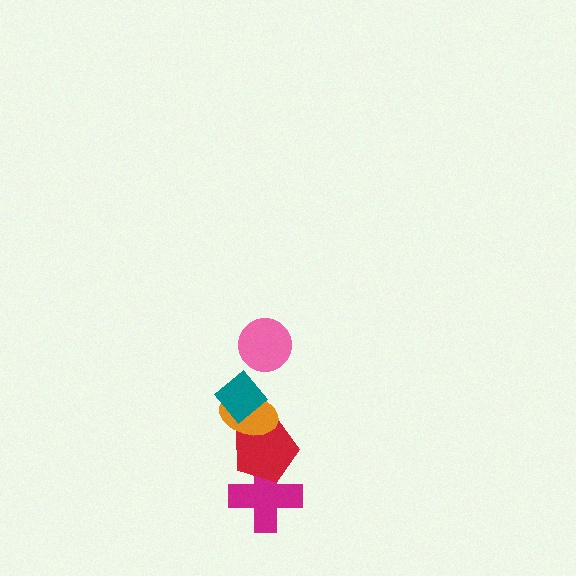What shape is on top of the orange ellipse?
The teal diamond is on top of the orange ellipse.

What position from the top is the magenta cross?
The magenta cross is 5th from the top.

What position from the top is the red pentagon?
The red pentagon is 4th from the top.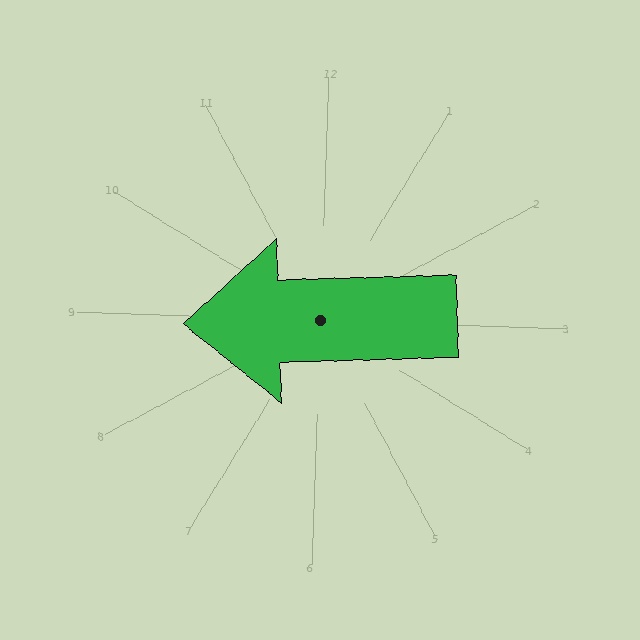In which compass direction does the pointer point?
West.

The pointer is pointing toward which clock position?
Roughly 9 o'clock.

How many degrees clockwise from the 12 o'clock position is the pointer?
Approximately 266 degrees.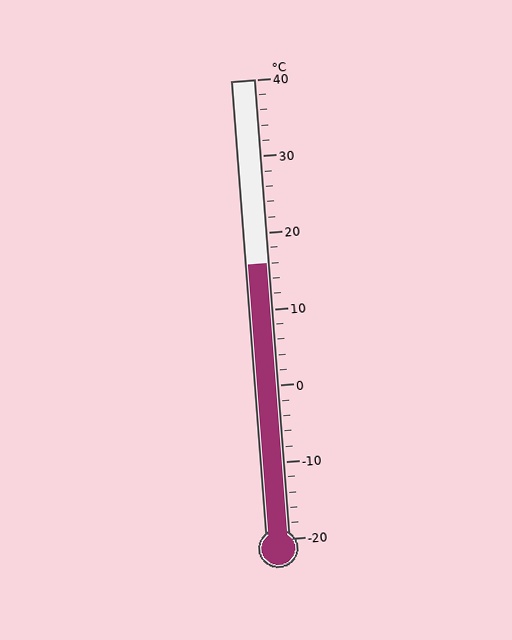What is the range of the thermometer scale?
The thermometer scale ranges from -20°C to 40°C.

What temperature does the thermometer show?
The thermometer shows approximately 16°C.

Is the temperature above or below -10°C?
The temperature is above -10°C.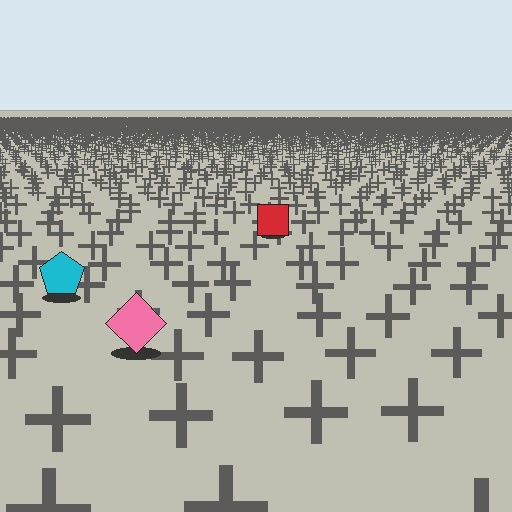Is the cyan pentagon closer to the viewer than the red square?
Yes. The cyan pentagon is closer — you can tell from the texture gradient: the ground texture is coarser near it.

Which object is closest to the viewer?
The pink diamond is closest. The texture marks near it are larger and more spread out.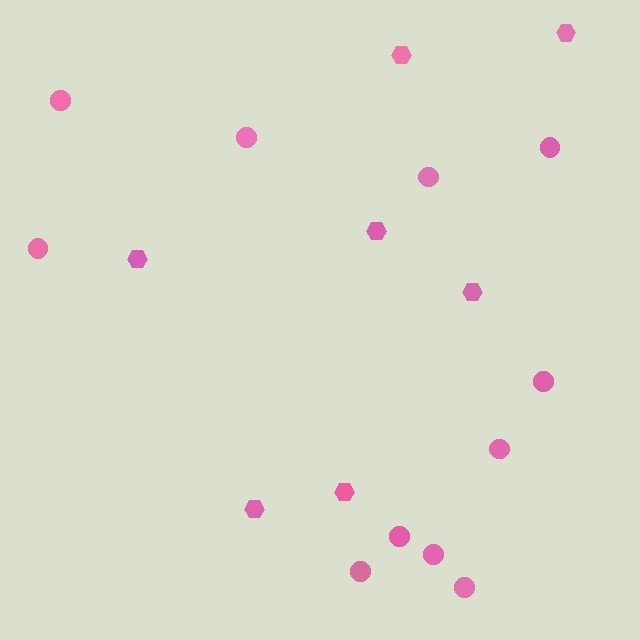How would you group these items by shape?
There are 2 groups: one group of hexagons (7) and one group of circles (11).